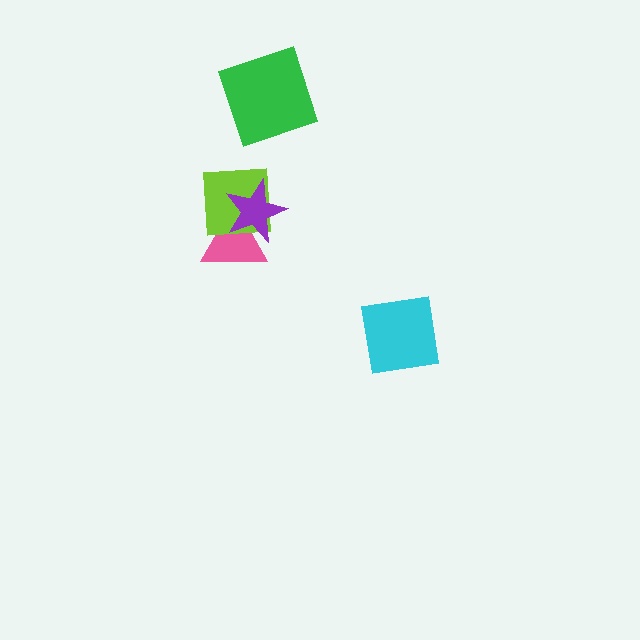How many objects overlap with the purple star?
2 objects overlap with the purple star.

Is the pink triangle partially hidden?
Yes, it is partially covered by another shape.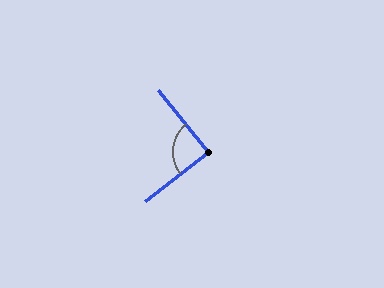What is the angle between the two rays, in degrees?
Approximately 88 degrees.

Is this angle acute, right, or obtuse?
It is approximately a right angle.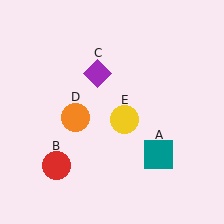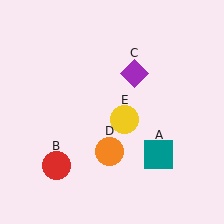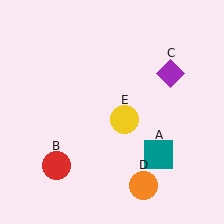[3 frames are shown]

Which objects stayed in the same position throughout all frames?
Teal square (object A) and red circle (object B) and yellow circle (object E) remained stationary.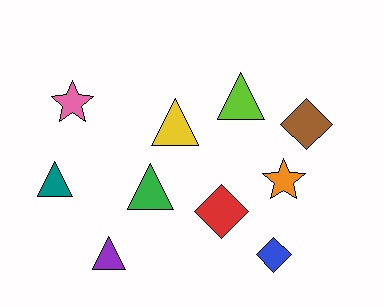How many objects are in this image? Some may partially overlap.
There are 10 objects.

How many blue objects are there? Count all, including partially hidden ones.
There is 1 blue object.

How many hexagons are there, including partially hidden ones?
There are no hexagons.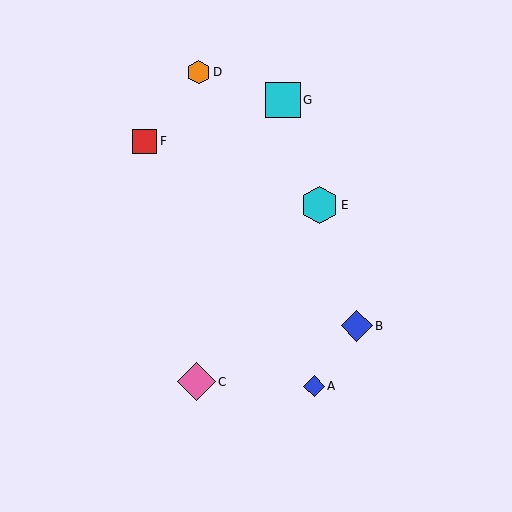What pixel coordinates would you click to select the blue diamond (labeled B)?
Click at (357, 326) to select the blue diamond B.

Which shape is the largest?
The pink diamond (labeled C) is the largest.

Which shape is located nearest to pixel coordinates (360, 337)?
The blue diamond (labeled B) at (357, 326) is nearest to that location.